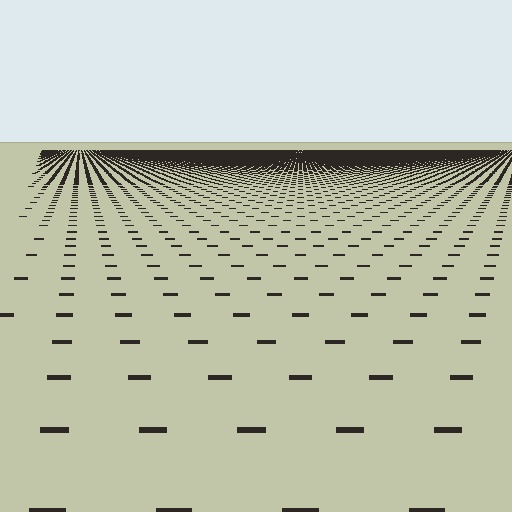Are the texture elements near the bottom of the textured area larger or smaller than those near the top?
Larger. Near the bottom, elements are closer to the viewer and appear at a bigger on-screen size.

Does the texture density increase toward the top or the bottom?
Density increases toward the top.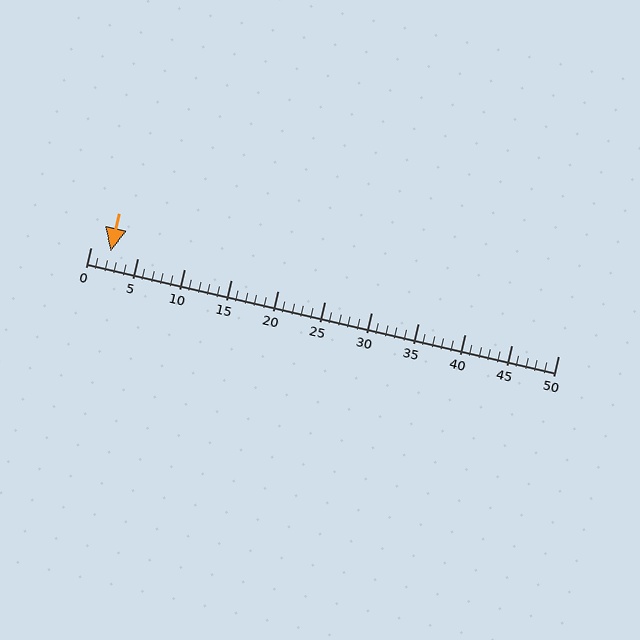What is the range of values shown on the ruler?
The ruler shows values from 0 to 50.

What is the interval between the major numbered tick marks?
The major tick marks are spaced 5 units apart.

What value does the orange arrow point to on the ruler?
The orange arrow points to approximately 2.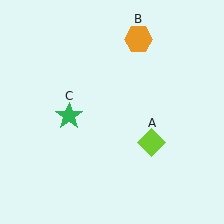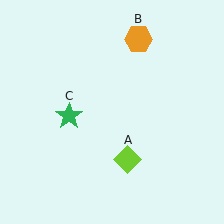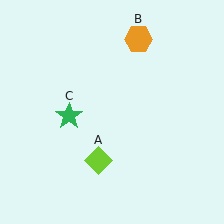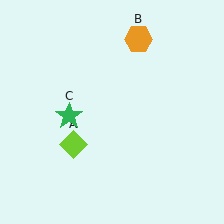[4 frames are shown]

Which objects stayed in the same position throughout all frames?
Orange hexagon (object B) and green star (object C) remained stationary.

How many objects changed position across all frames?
1 object changed position: lime diamond (object A).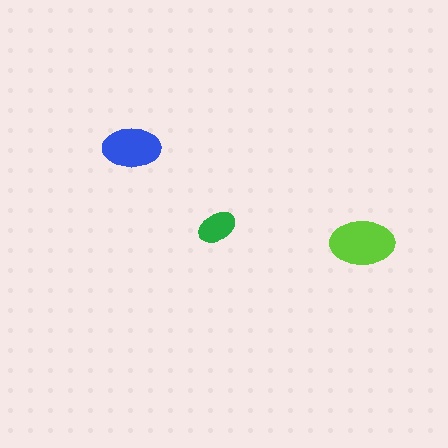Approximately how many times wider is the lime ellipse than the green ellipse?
About 1.5 times wider.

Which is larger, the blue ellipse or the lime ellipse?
The lime one.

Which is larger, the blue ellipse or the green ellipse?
The blue one.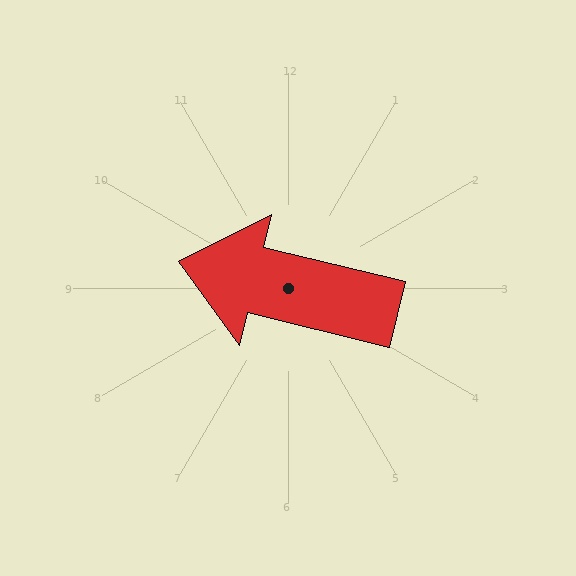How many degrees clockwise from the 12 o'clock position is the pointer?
Approximately 284 degrees.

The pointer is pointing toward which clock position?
Roughly 9 o'clock.